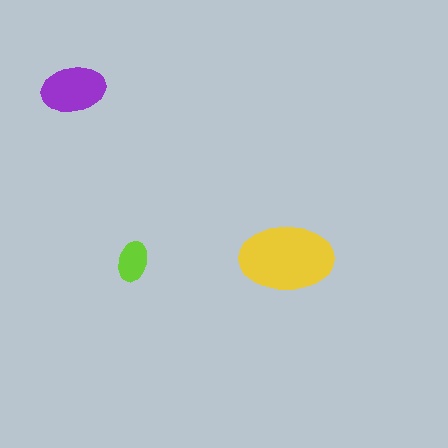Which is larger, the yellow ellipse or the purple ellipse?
The yellow one.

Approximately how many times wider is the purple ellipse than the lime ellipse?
About 1.5 times wider.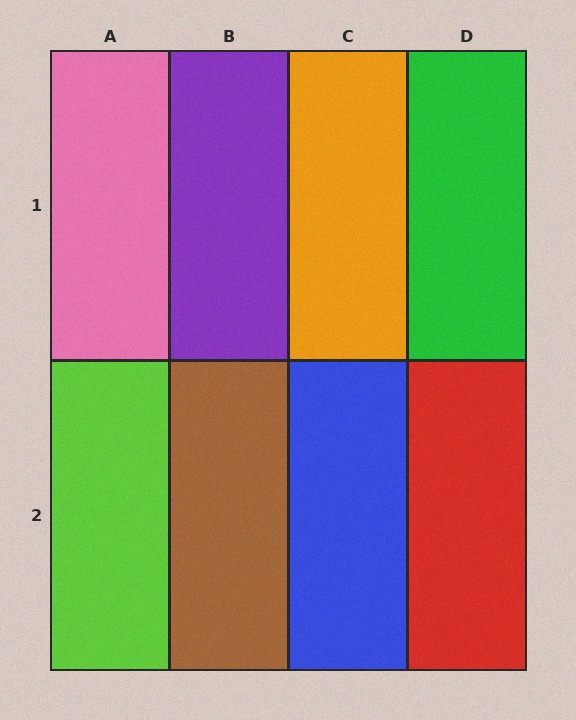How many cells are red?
1 cell is red.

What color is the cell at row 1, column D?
Green.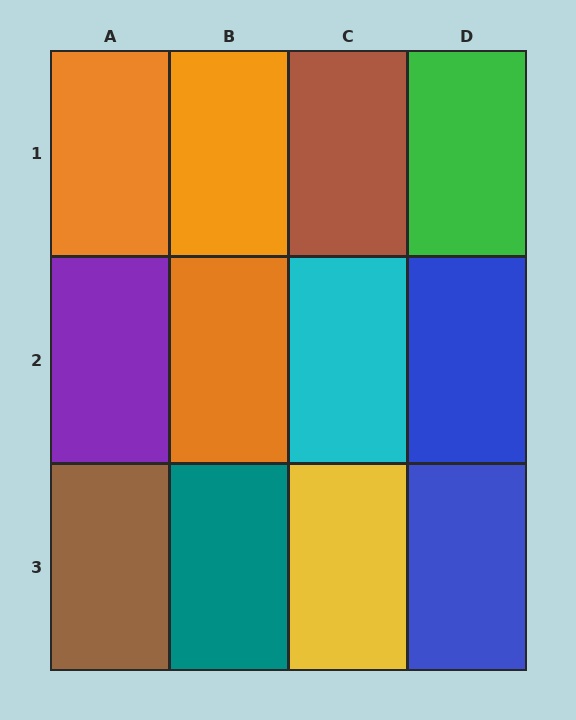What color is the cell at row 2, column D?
Blue.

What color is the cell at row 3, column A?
Brown.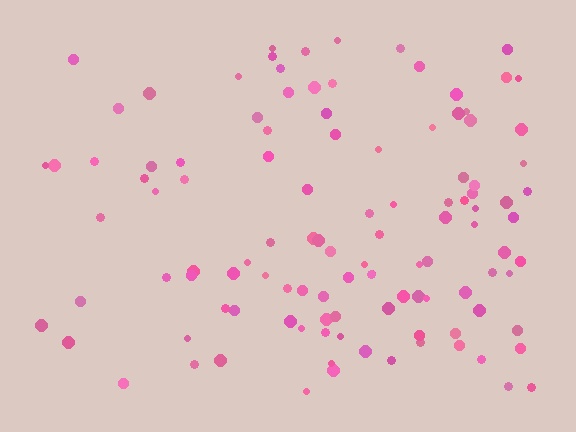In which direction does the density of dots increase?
From left to right, with the right side densest.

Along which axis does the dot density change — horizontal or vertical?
Horizontal.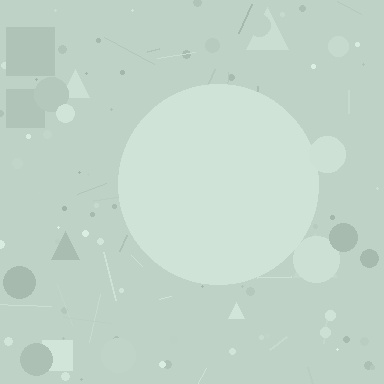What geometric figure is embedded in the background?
A circle is embedded in the background.